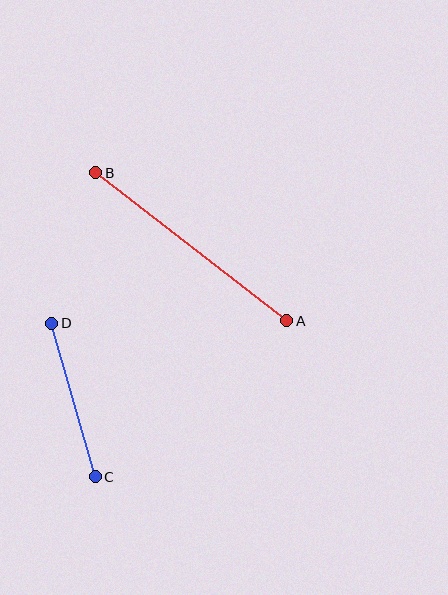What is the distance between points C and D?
The distance is approximately 159 pixels.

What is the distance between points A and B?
The distance is approximately 242 pixels.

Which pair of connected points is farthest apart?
Points A and B are farthest apart.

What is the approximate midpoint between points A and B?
The midpoint is at approximately (191, 247) pixels.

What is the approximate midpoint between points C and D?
The midpoint is at approximately (73, 400) pixels.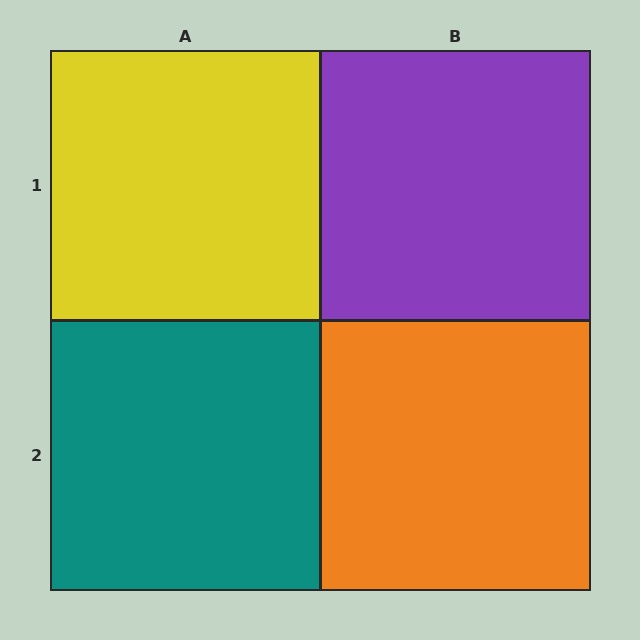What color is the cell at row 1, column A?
Yellow.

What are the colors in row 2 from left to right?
Teal, orange.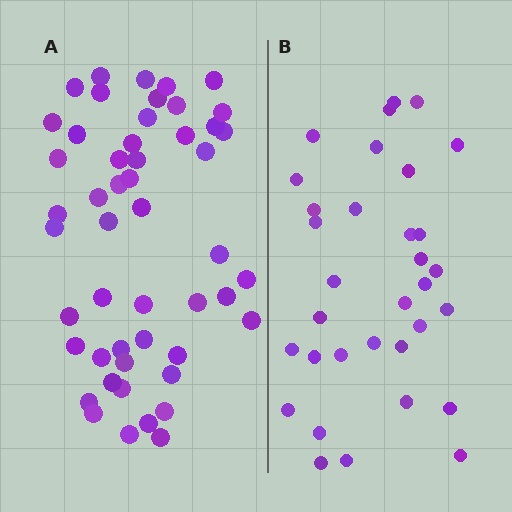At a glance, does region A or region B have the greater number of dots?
Region A (the left region) has more dots.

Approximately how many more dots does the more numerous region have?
Region A has approximately 15 more dots than region B.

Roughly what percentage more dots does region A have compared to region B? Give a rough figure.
About 50% more.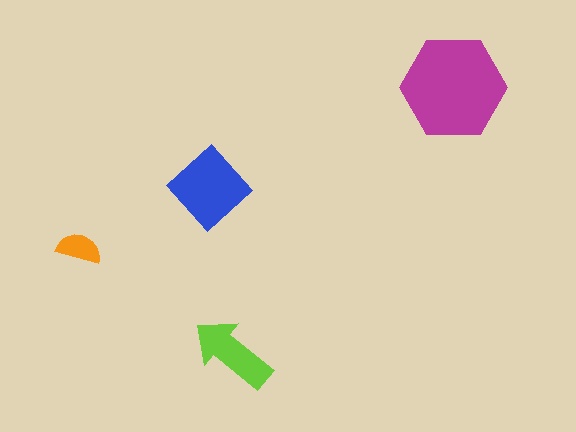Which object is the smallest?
The orange semicircle.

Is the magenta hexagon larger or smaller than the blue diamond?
Larger.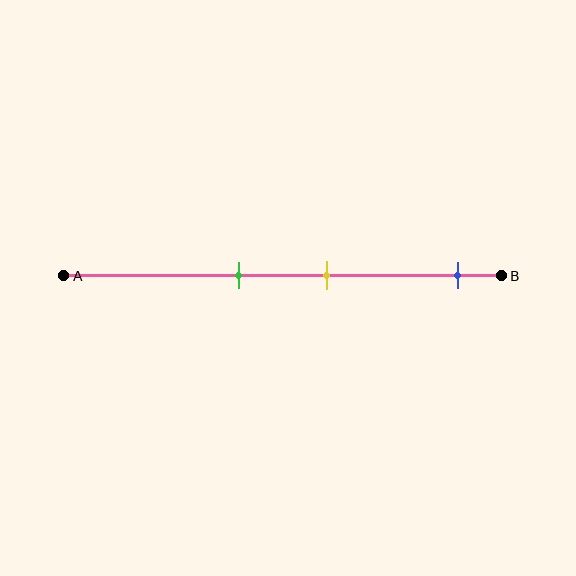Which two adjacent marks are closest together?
The green and yellow marks are the closest adjacent pair.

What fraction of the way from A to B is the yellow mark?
The yellow mark is approximately 60% (0.6) of the way from A to B.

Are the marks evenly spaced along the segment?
No, the marks are not evenly spaced.